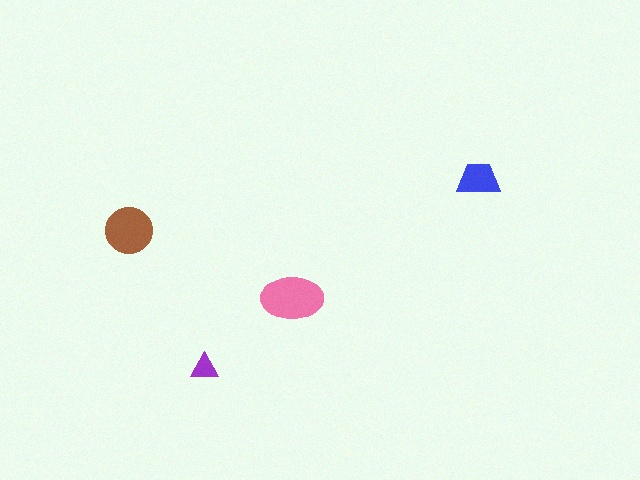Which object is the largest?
The pink ellipse.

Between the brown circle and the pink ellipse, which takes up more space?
The pink ellipse.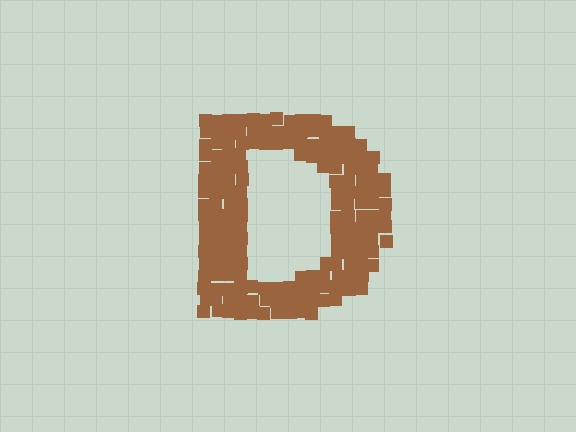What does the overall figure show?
The overall figure shows the letter D.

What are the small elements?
The small elements are squares.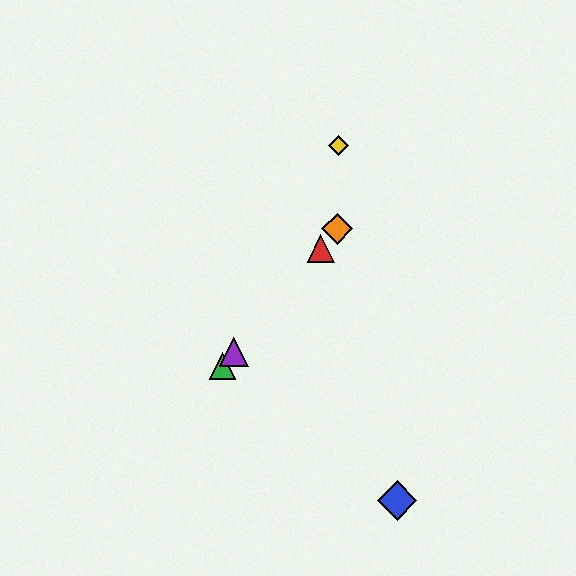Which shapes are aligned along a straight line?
The red triangle, the green triangle, the purple triangle, the orange diamond are aligned along a straight line.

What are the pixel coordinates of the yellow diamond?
The yellow diamond is at (339, 145).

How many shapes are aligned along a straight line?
4 shapes (the red triangle, the green triangle, the purple triangle, the orange diamond) are aligned along a straight line.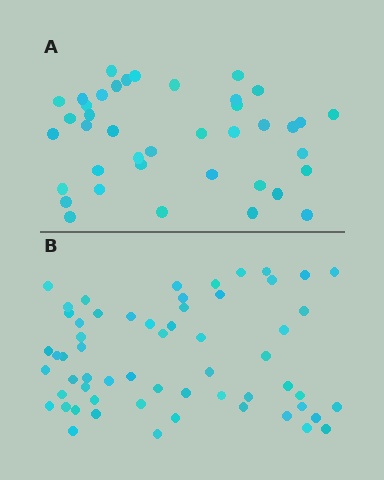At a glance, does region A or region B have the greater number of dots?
Region B (the bottom region) has more dots.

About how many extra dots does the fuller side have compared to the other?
Region B has approximately 20 more dots than region A.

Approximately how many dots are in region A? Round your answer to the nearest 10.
About 40 dots.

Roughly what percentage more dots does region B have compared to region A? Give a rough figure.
About 50% more.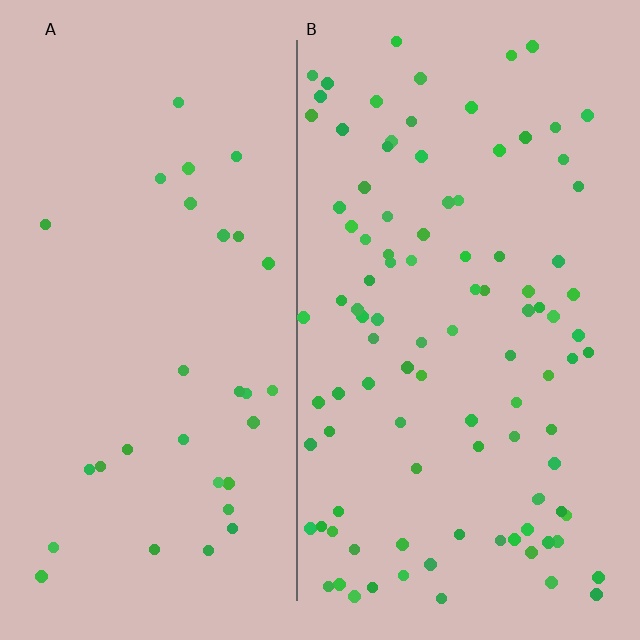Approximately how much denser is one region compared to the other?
Approximately 3.2× — region B over region A.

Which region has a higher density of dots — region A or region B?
B (the right).